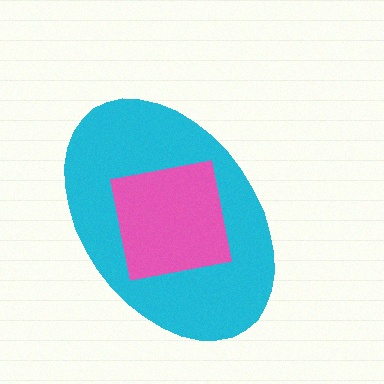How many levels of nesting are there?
2.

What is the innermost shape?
The pink square.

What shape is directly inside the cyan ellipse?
The pink square.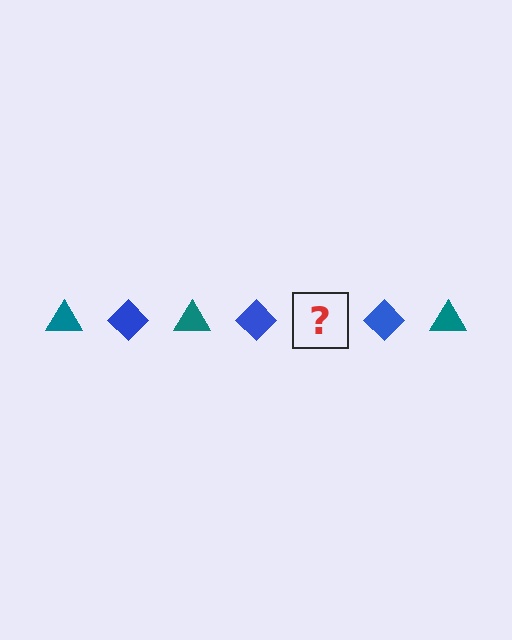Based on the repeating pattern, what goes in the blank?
The blank should be a teal triangle.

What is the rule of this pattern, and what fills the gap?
The rule is that the pattern alternates between teal triangle and blue diamond. The gap should be filled with a teal triangle.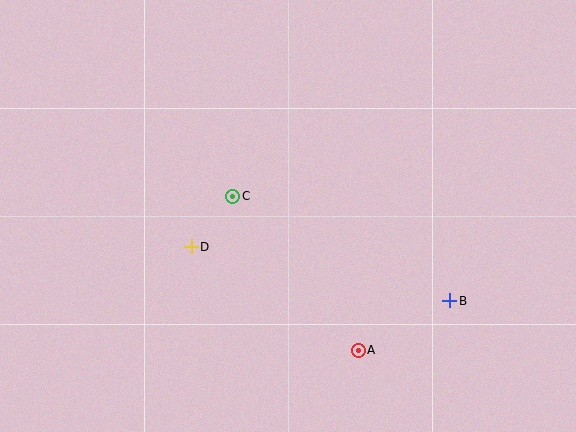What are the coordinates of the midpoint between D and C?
The midpoint between D and C is at (212, 221).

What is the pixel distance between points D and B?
The distance between D and B is 264 pixels.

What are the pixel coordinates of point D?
Point D is at (191, 247).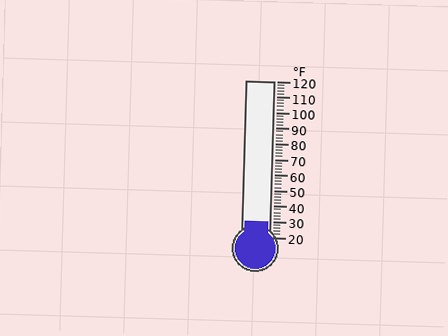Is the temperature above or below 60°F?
The temperature is below 60°F.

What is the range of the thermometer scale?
The thermometer scale ranges from 20°F to 120°F.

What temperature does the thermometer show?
The thermometer shows approximately 30°F.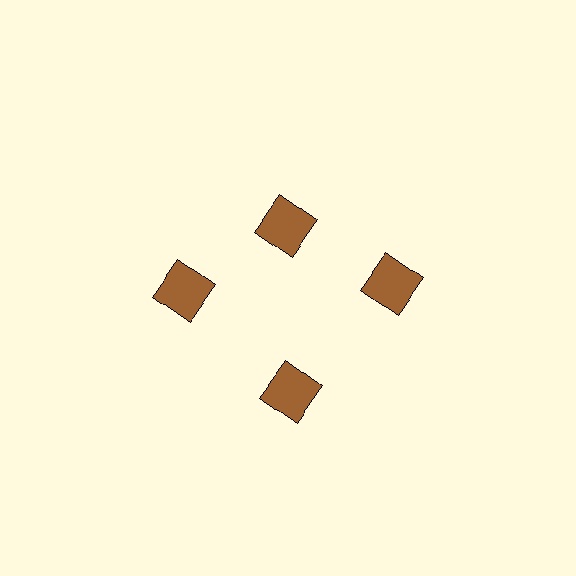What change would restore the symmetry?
The symmetry would be restored by moving it outward, back onto the ring so that all 4 squares sit at equal angles and equal distance from the center.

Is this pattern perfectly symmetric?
No. The 4 brown squares are arranged in a ring, but one element near the 12 o'clock position is pulled inward toward the center, breaking the 4-fold rotational symmetry.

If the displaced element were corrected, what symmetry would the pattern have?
It would have 4-fold rotational symmetry — the pattern would map onto itself every 90 degrees.